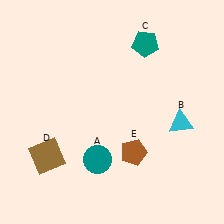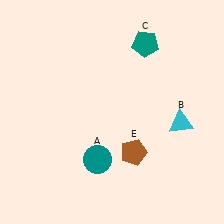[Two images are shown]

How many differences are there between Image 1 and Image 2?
There is 1 difference between the two images.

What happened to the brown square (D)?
The brown square (D) was removed in Image 2. It was in the bottom-left area of Image 1.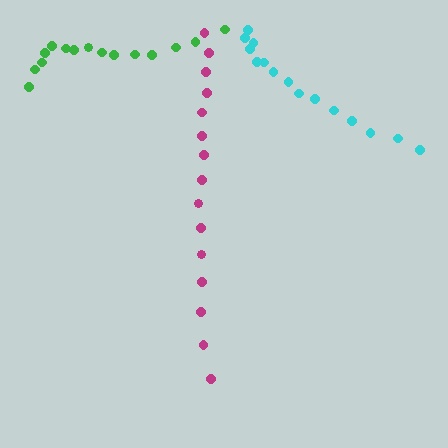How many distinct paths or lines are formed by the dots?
There are 3 distinct paths.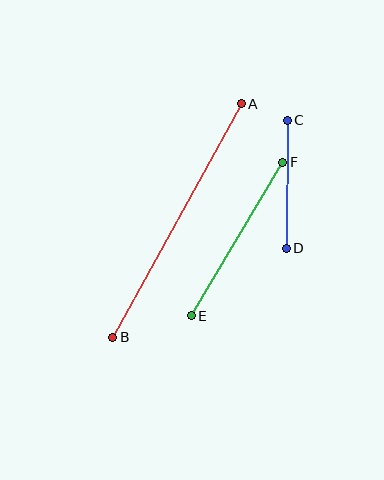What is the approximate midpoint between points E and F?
The midpoint is at approximately (237, 239) pixels.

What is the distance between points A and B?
The distance is approximately 266 pixels.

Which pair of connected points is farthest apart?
Points A and B are farthest apart.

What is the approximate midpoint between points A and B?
The midpoint is at approximately (177, 221) pixels.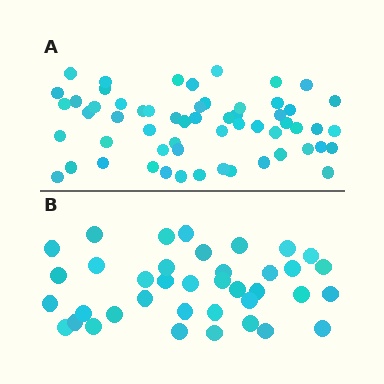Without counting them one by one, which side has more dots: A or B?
Region A (the top region) has more dots.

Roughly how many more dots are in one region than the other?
Region A has approximately 20 more dots than region B.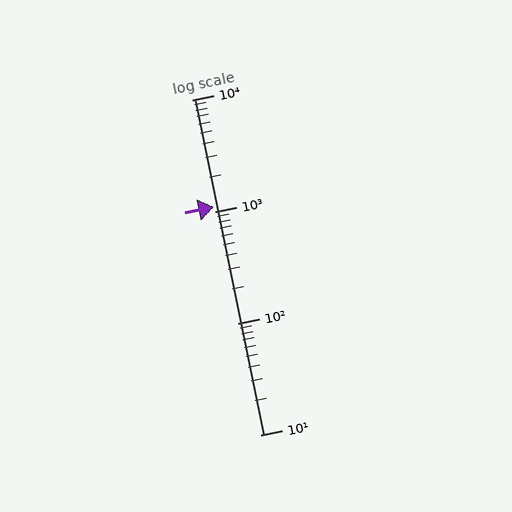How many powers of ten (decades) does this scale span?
The scale spans 3 decades, from 10 to 10000.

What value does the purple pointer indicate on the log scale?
The pointer indicates approximately 1100.